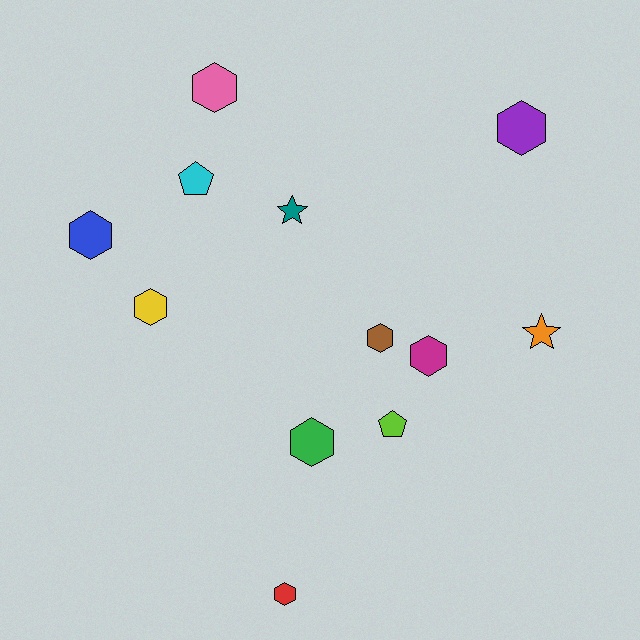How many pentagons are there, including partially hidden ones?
There are 2 pentagons.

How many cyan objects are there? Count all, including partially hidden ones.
There is 1 cyan object.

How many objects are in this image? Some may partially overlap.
There are 12 objects.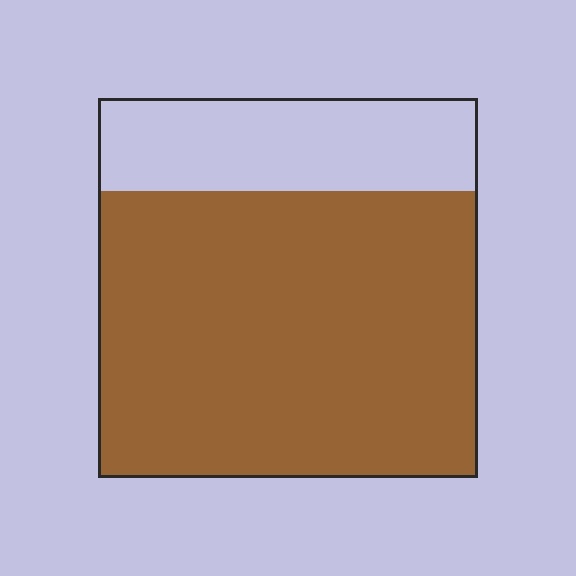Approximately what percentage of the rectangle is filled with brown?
Approximately 75%.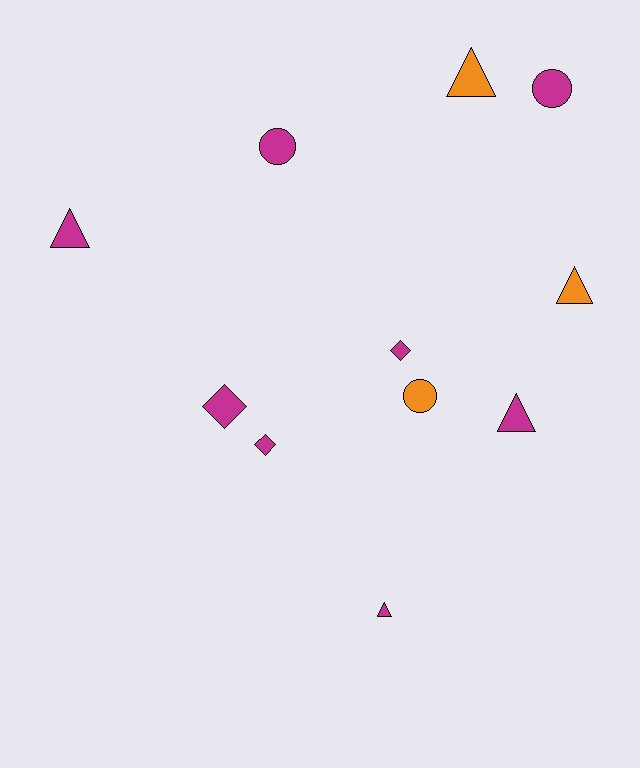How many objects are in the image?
There are 11 objects.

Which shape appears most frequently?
Triangle, with 5 objects.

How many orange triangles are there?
There are 2 orange triangles.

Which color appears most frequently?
Magenta, with 8 objects.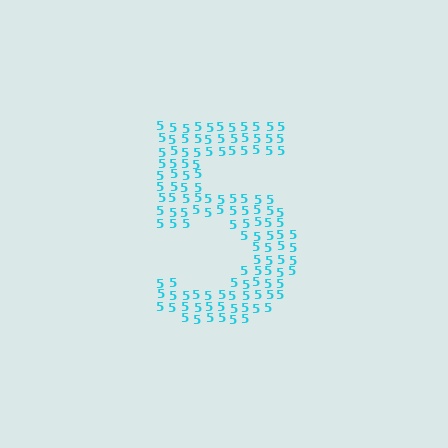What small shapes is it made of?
It is made of small digit 5's.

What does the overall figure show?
The overall figure shows the digit 5.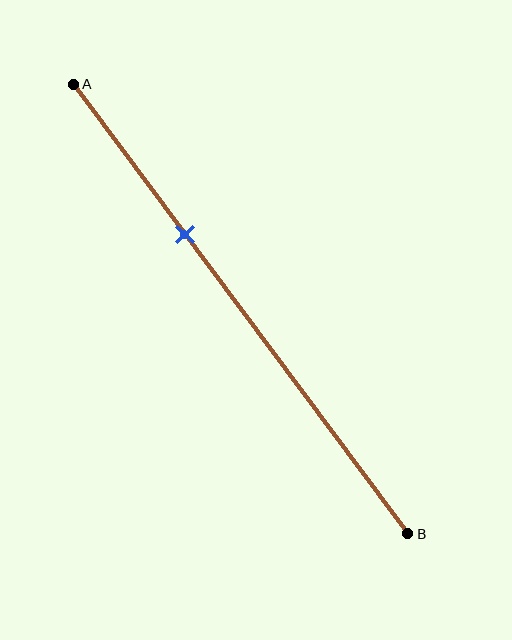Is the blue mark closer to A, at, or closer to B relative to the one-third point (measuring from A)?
The blue mark is approximately at the one-third point of segment AB.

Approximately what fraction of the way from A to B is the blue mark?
The blue mark is approximately 35% of the way from A to B.